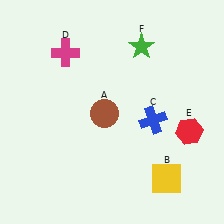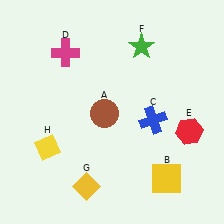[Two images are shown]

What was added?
A yellow diamond (G), a yellow diamond (H) were added in Image 2.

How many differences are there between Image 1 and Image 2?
There are 2 differences between the two images.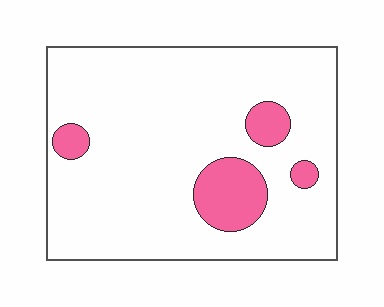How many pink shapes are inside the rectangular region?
4.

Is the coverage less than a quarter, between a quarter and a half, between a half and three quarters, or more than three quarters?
Less than a quarter.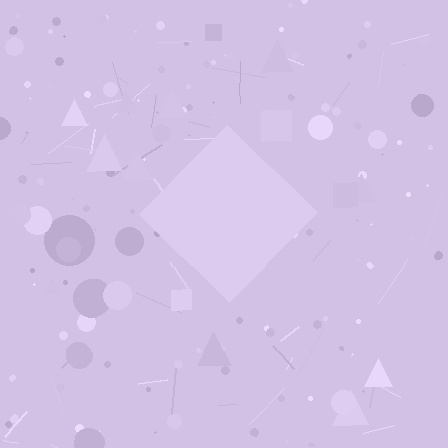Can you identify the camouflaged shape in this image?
The camouflaged shape is a diamond.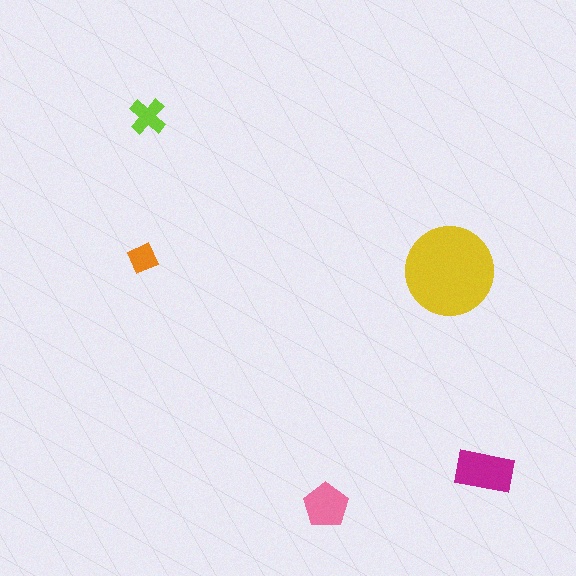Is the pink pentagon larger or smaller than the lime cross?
Larger.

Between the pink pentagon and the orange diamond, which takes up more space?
The pink pentagon.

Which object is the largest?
The yellow circle.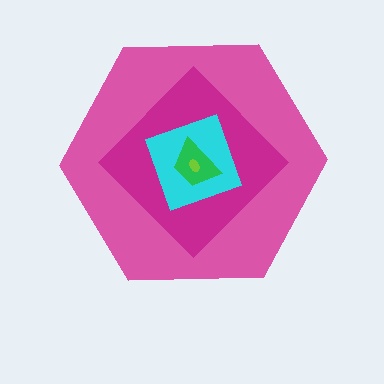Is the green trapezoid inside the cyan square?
Yes.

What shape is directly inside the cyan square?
The green trapezoid.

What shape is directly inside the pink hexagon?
The magenta diamond.